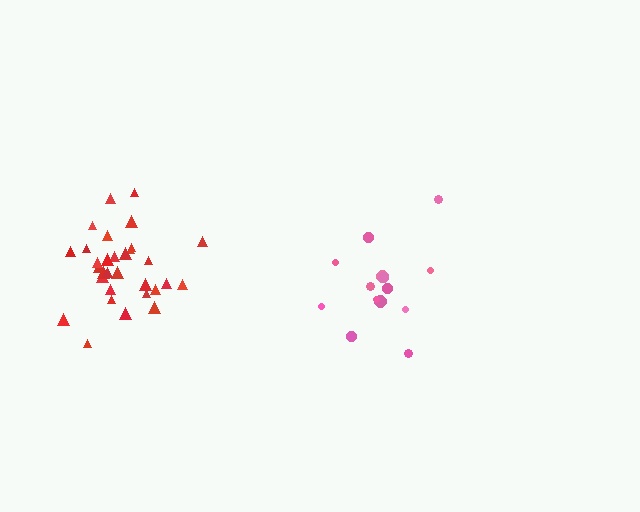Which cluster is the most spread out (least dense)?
Pink.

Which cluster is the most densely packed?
Red.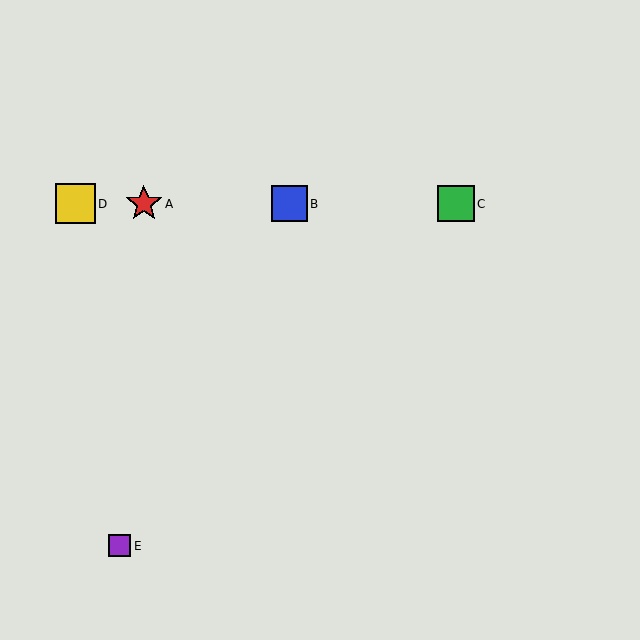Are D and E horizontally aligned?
No, D is at y≈204 and E is at y≈546.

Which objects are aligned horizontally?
Objects A, B, C, D are aligned horizontally.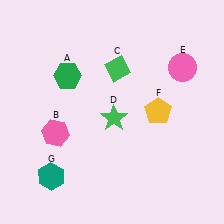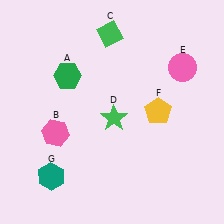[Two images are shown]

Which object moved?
The green diamond (C) moved up.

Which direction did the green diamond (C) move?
The green diamond (C) moved up.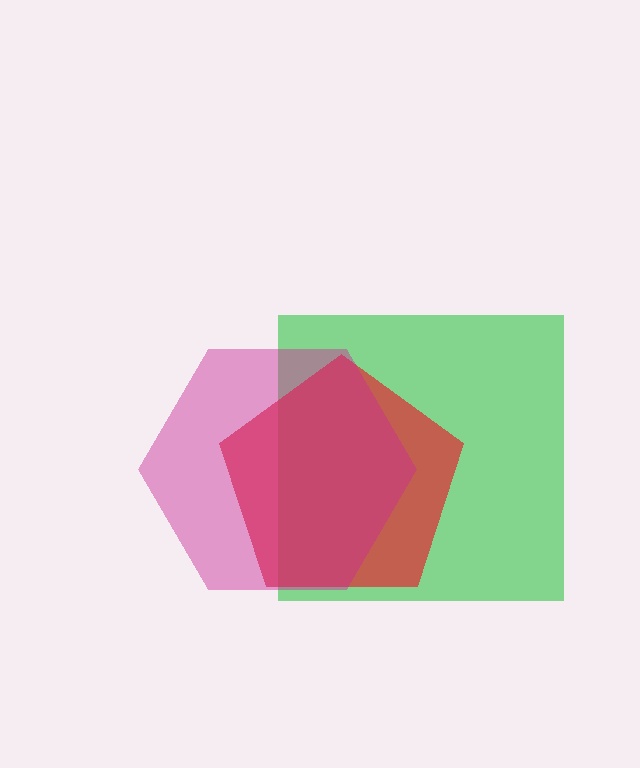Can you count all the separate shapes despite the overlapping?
Yes, there are 3 separate shapes.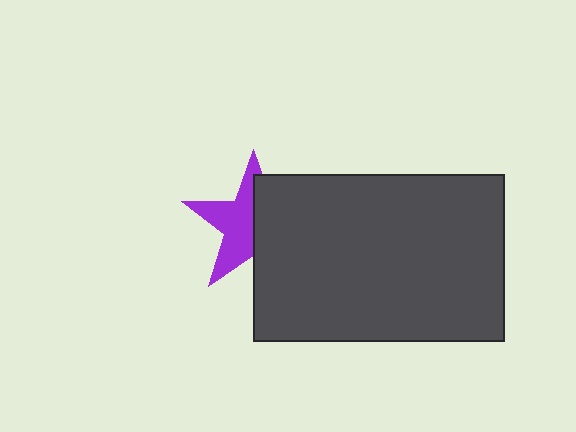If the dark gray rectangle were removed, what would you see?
You would see the complete purple star.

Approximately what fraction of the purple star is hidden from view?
Roughly 48% of the purple star is hidden behind the dark gray rectangle.